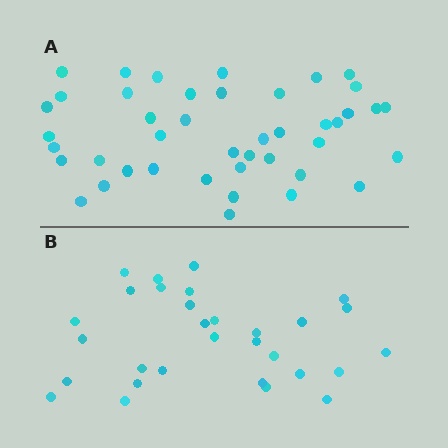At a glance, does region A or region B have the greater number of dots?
Region A (the top region) has more dots.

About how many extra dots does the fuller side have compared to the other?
Region A has approximately 15 more dots than region B.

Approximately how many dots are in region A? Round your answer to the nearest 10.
About 40 dots. (The exact count is 43, which rounds to 40.)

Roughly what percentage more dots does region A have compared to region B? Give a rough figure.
About 45% more.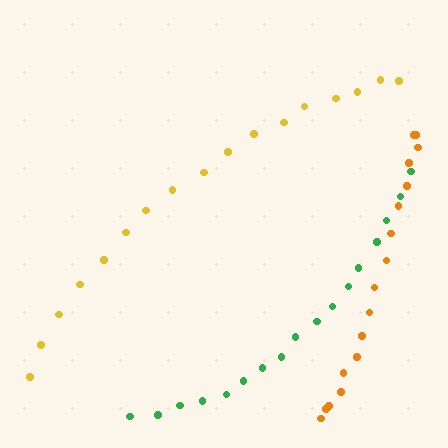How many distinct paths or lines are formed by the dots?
There are 3 distinct paths.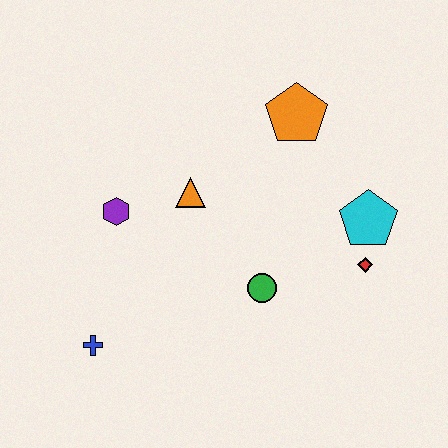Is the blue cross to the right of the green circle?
No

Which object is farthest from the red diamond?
The blue cross is farthest from the red diamond.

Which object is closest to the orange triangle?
The purple hexagon is closest to the orange triangle.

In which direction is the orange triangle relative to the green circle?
The orange triangle is above the green circle.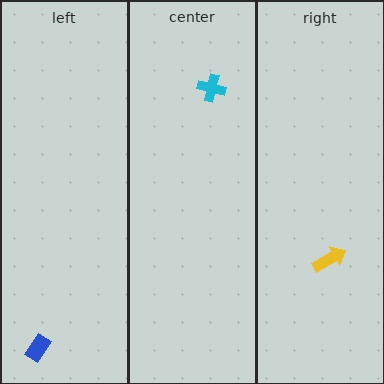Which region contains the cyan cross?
The center region.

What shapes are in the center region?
The cyan cross.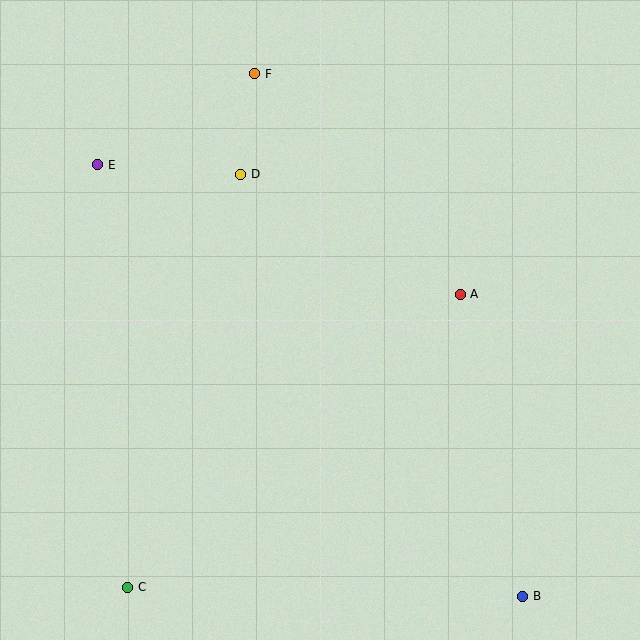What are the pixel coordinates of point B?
Point B is at (523, 596).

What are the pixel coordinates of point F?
Point F is at (255, 74).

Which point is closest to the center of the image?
Point A at (460, 294) is closest to the center.